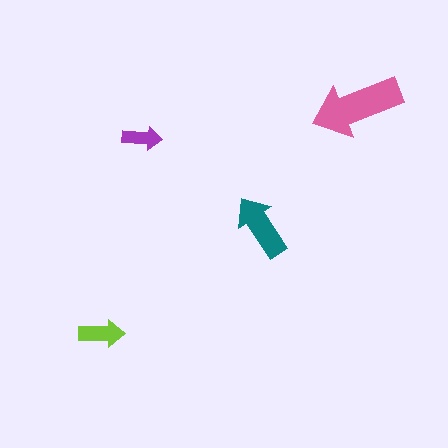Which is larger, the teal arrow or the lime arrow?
The teal one.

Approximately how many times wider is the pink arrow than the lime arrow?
About 2 times wider.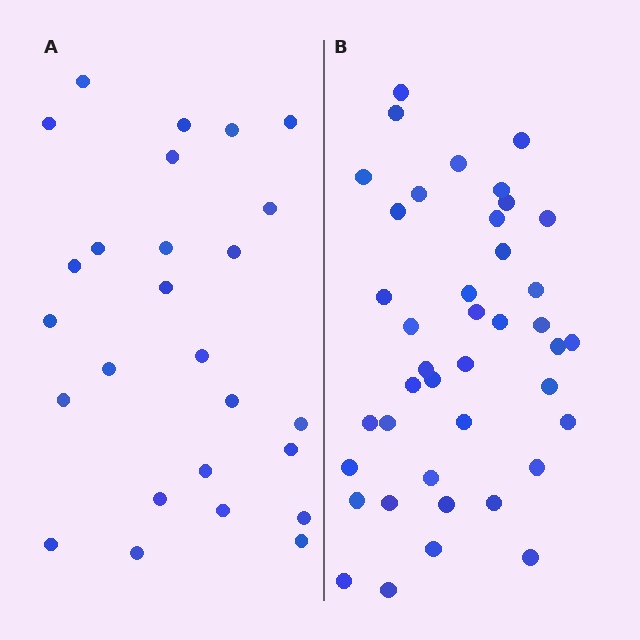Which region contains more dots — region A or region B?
Region B (the right region) has more dots.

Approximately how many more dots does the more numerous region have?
Region B has approximately 15 more dots than region A.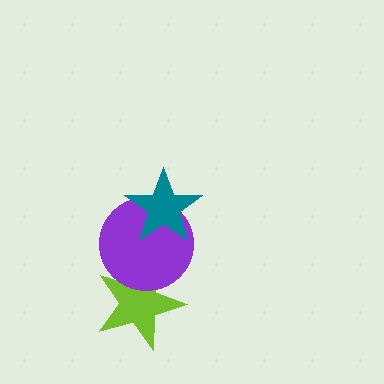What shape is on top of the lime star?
The purple circle is on top of the lime star.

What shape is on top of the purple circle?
The teal star is on top of the purple circle.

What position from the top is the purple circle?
The purple circle is 2nd from the top.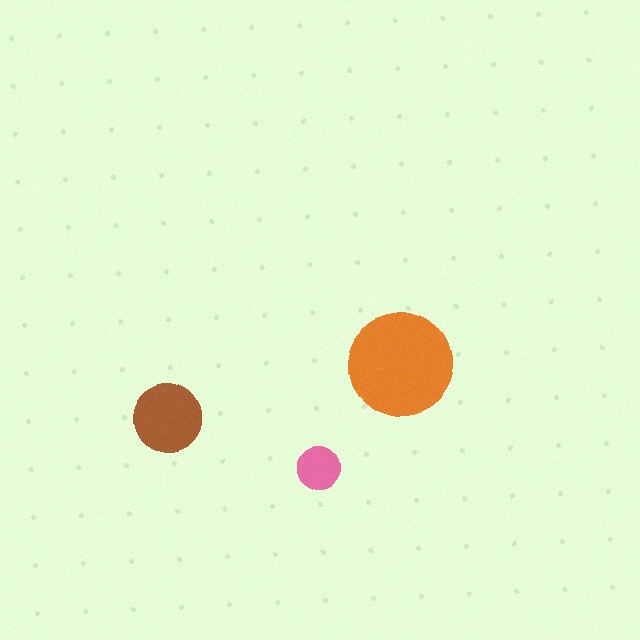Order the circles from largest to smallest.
the orange one, the brown one, the pink one.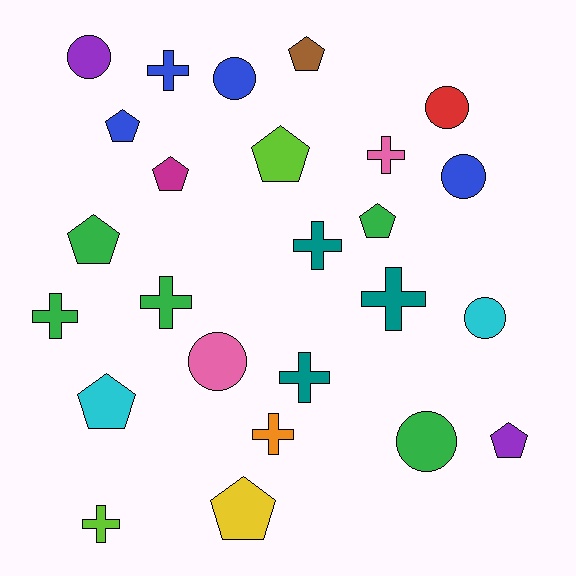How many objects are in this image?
There are 25 objects.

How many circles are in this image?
There are 7 circles.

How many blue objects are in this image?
There are 4 blue objects.